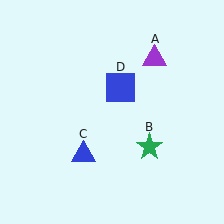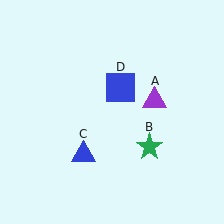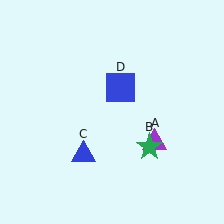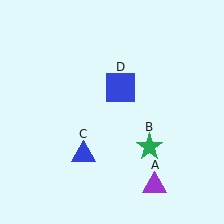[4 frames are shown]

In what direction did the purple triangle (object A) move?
The purple triangle (object A) moved down.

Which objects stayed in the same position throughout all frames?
Green star (object B) and blue triangle (object C) and blue square (object D) remained stationary.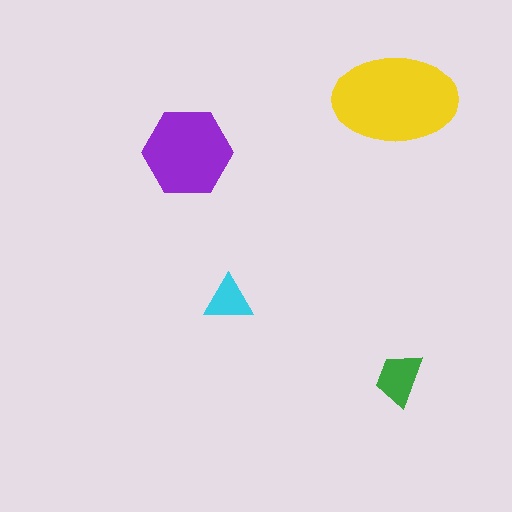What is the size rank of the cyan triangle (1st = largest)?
4th.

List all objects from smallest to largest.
The cyan triangle, the green trapezoid, the purple hexagon, the yellow ellipse.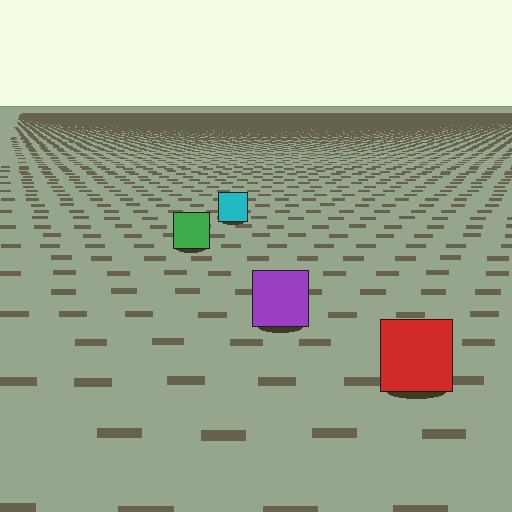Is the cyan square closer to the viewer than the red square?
No. The red square is closer — you can tell from the texture gradient: the ground texture is coarser near it.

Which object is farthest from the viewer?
The cyan square is farthest from the viewer. It appears smaller and the ground texture around it is denser.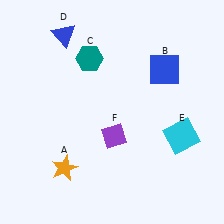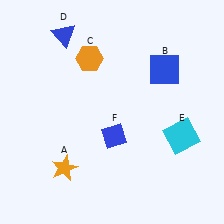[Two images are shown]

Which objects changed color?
C changed from teal to orange. F changed from purple to blue.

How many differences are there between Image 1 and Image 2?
There are 2 differences between the two images.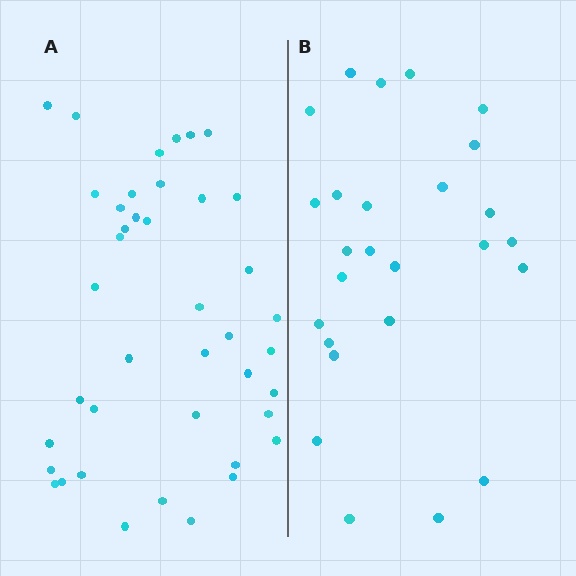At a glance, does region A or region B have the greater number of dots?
Region A (the left region) has more dots.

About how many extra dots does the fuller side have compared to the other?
Region A has approximately 15 more dots than region B.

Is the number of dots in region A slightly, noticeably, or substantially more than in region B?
Region A has substantially more. The ratio is roughly 1.6 to 1.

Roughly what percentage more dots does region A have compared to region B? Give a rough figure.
About 60% more.